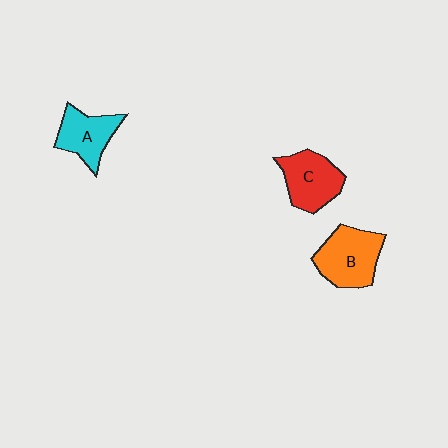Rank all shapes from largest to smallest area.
From largest to smallest: B (orange), C (red), A (cyan).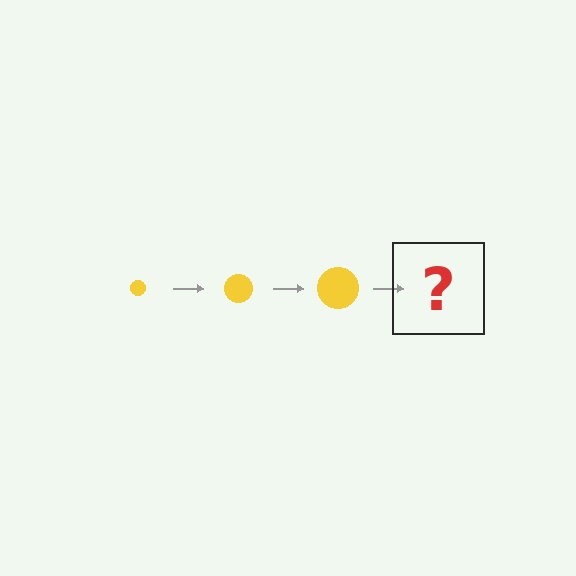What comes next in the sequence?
The next element should be a yellow circle, larger than the previous one.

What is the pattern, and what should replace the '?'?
The pattern is that the circle gets progressively larger each step. The '?' should be a yellow circle, larger than the previous one.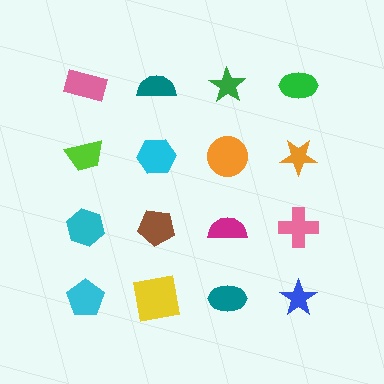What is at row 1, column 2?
A teal semicircle.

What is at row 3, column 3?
A magenta semicircle.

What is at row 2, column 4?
An orange star.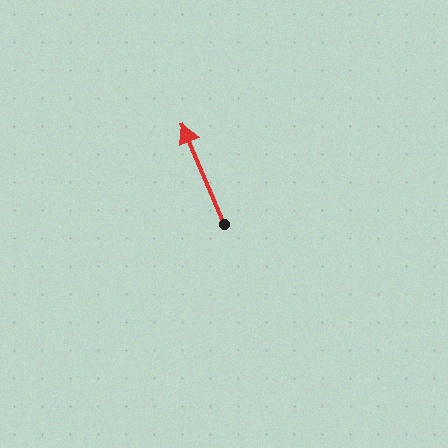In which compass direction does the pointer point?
Northwest.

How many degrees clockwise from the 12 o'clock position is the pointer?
Approximately 337 degrees.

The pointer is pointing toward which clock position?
Roughly 11 o'clock.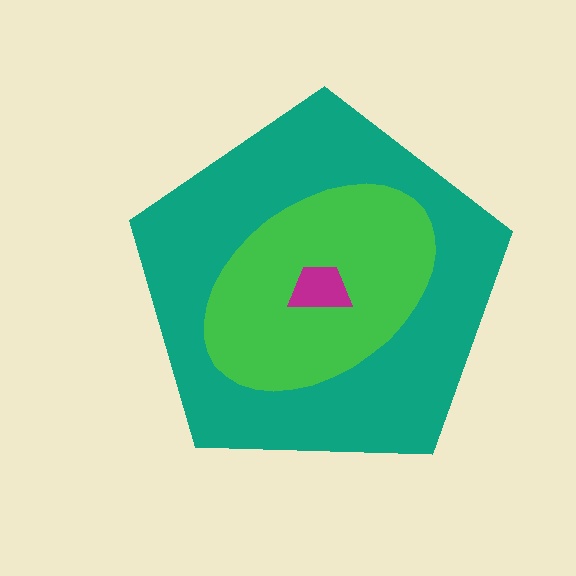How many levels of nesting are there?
3.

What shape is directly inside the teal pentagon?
The green ellipse.